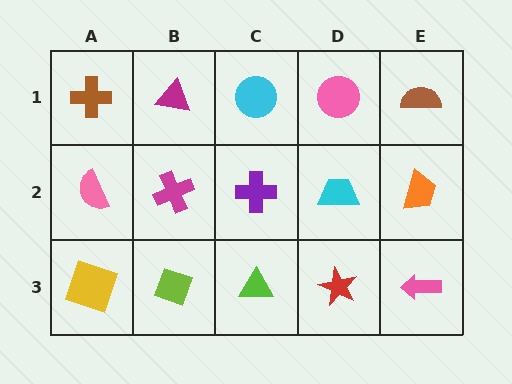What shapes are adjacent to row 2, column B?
A magenta triangle (row 1, column B), a lime diamond (row 3, column B), a pink semicircle (row 2, column A), a purple cross (row 2, column C).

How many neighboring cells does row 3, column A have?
2.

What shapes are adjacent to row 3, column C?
A purple cross (row 2, column C), a lime diamond (row 3, column B), a red star (row 3, column D).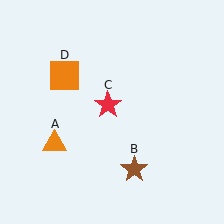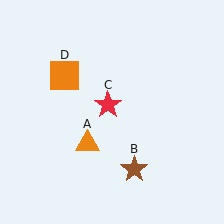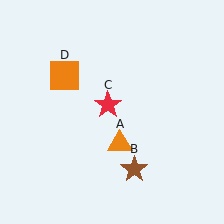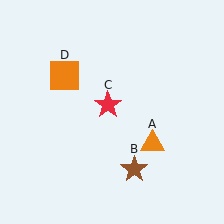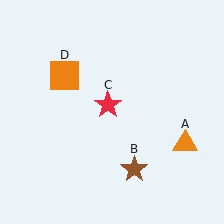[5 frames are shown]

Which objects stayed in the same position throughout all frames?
Brown star (object B) and red star (object C) and orange square (object D) remained stationary.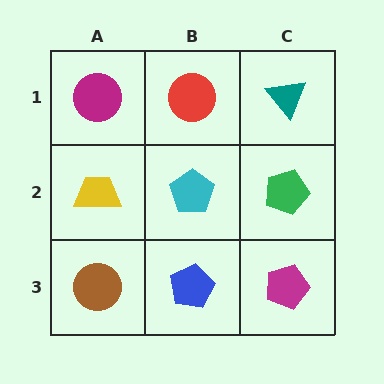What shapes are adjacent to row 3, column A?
A yellow trapezoid (row 2, column A), a blue pentagon (row 3, column B).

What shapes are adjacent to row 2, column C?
A teal triangle (row 1, column C), a magenta pentagon (row 3, column C), a cyan pentagon (row 2, column B).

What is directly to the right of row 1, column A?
A red circle.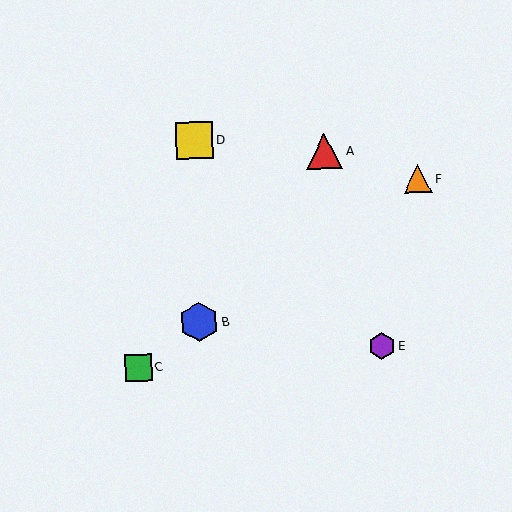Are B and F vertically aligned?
No, B is at x≈199 and F is at x≈418.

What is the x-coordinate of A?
Object A is at x≈324.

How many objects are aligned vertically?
2 objects (B, D) are aligned vertically.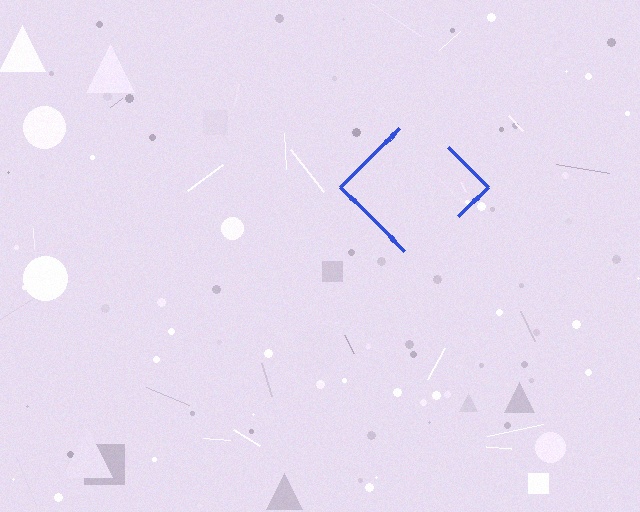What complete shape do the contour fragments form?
The contour fragments form a diamond.